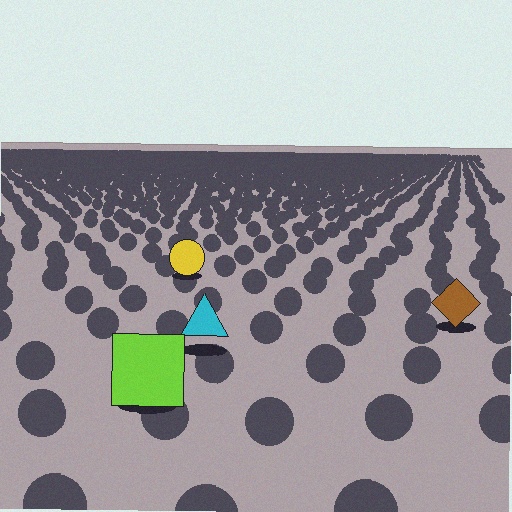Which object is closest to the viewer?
The lime square is closest. The texture marks near it are larger and more spread out.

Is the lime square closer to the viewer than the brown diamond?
Yes. The lime square is closer — you can tell from the texture gradient: the ground texture is coarser near it.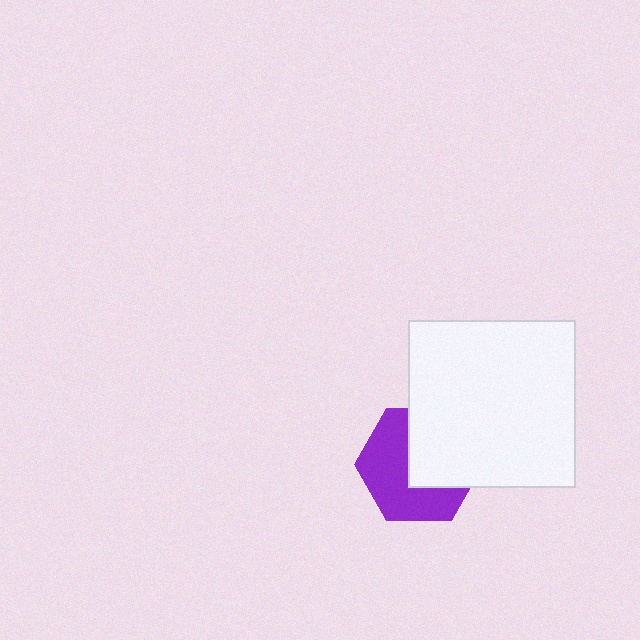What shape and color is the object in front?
The object in front is a white square.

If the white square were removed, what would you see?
You would see the complete purple hexagon.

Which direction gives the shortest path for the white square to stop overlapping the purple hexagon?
Moving toward the upper-right gives the shortest separation.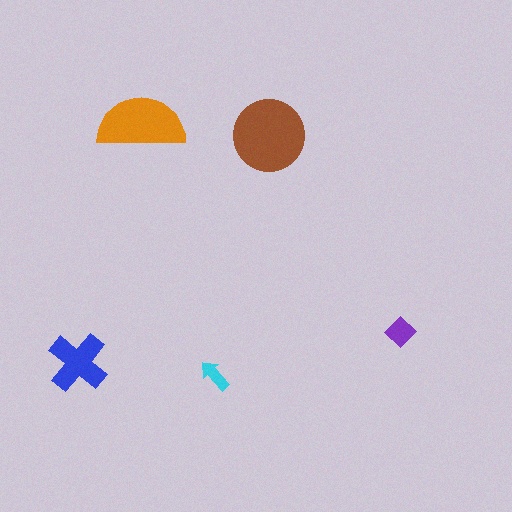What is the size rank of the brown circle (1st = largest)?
1st.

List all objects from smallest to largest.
The cyan arrow, the purple diamond, the blue cross, the orange semicircle, the brown circle.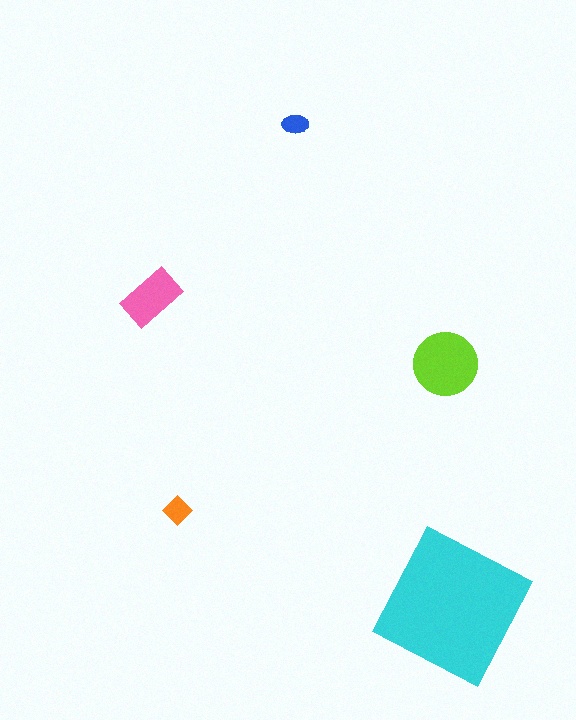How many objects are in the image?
There are 5 objects in the image.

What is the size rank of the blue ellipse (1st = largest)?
5th.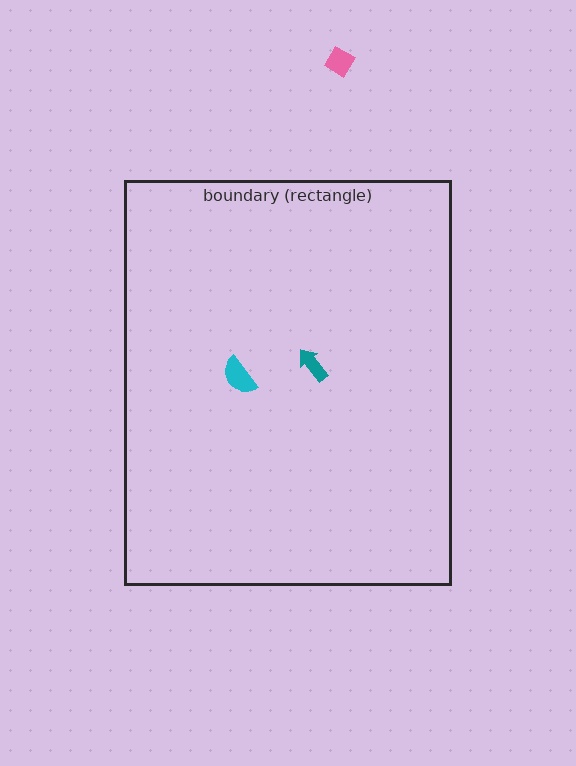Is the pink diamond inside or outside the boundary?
Outside.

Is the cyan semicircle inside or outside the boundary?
Inside.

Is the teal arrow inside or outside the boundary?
Inside.